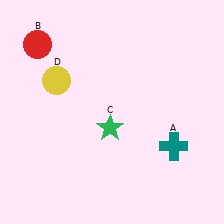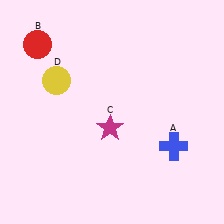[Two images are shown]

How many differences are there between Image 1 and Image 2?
There are 2 differences between the two images.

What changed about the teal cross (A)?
In Image 1, A is teal. In Image 2, it changed to blue.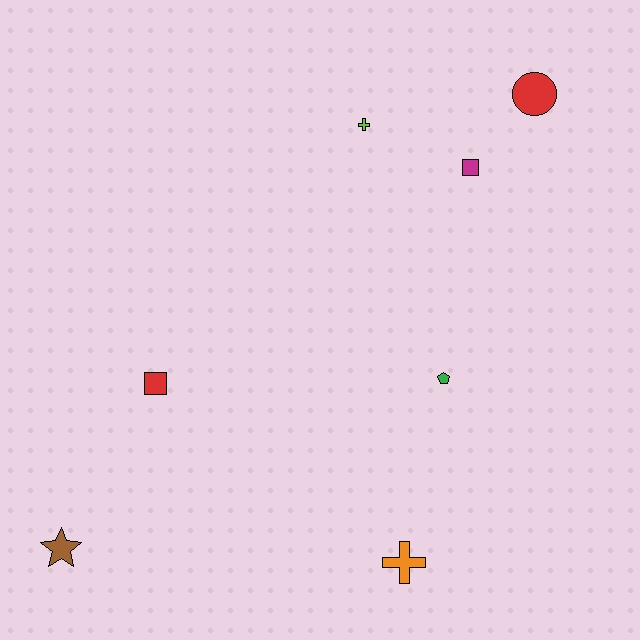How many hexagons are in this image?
There are no hexagons.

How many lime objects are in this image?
There is 1 lime object.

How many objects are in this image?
There are 7 objects.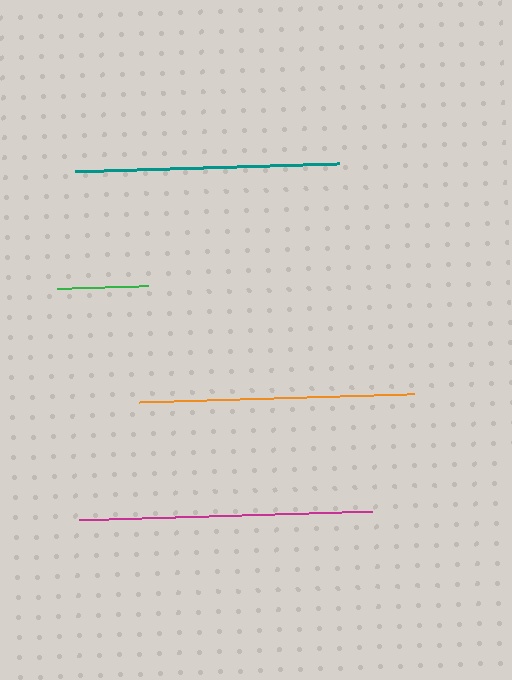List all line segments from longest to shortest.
From longest to shortest: magenta, orange, teal, green.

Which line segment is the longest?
The magenta line is the longest at approximately 293 pixels.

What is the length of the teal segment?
The teal segment is approximately 264 pixels long.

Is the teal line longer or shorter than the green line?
The teal line is longer than the green line.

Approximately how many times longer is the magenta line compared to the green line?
The magenta line is approximately 3.2 times the length of the green line.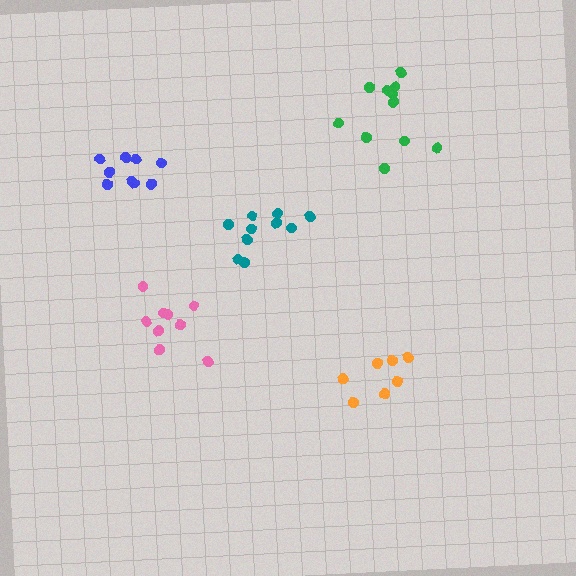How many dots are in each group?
Group 1: 9 dots, Group 2: 9 dots, Group 3: 10 dots, Group 4: 11 dots, Group 5: 7 dots (46 total).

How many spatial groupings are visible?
There are 5 spatial groupings.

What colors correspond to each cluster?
The clusters are colored: pink, blue, teal, green, orange.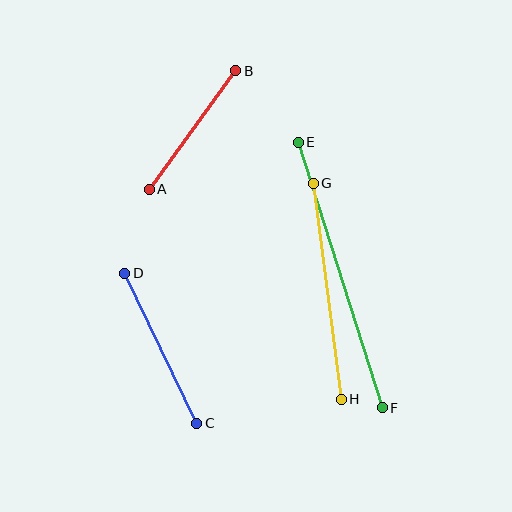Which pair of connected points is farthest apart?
Points E and F are farthest apart.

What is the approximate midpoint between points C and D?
The midpoint is at approximately (161, 348) pixels.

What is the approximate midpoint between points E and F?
The midpoint is at approximately (340, 275) pixels.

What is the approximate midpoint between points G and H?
The midpoint is at approximately (327, 291) pixels.